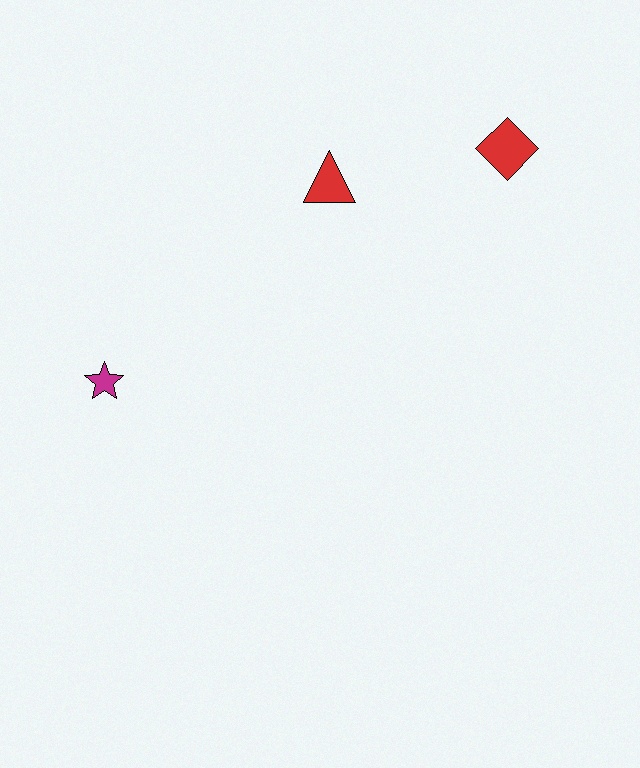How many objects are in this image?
There are 3 objects.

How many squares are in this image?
There are no squares.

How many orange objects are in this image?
There are no orange objects.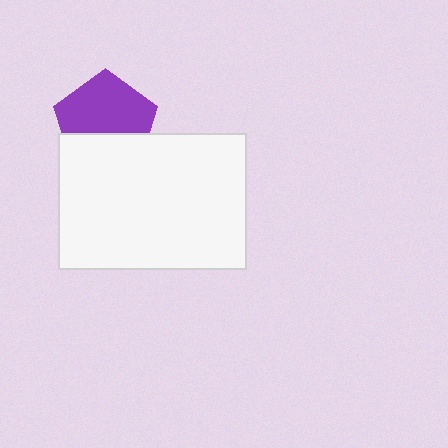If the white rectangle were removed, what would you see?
You would see the complete purple pentagon.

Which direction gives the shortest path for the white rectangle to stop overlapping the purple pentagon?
Moving down gives the shortest separation.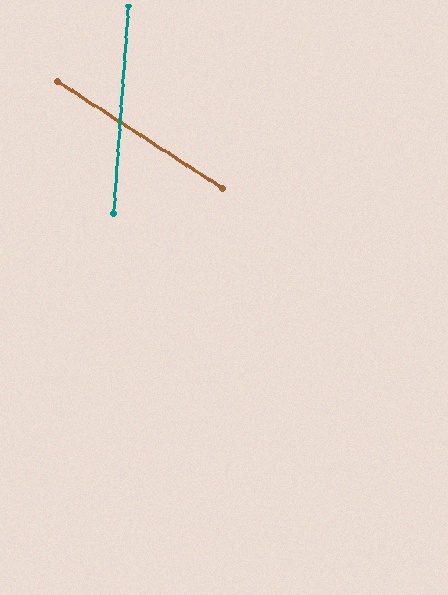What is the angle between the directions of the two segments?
Approximately 61 degrees.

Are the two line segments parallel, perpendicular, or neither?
Neither parallel nor perpendicular — they differ by about 61°.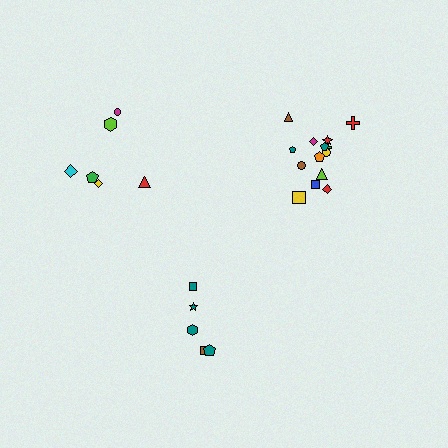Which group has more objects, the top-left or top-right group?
The top-right group.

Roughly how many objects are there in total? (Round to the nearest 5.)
Roughly 25 objects in total.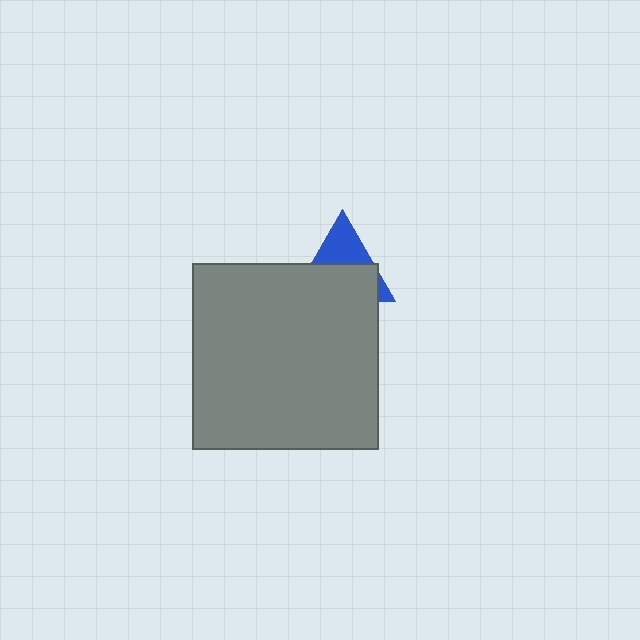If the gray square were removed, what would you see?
You would see the complete blue triangle.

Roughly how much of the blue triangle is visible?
A small part of it is visible (roughly 40%).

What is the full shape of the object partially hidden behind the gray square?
The partially hidden object is a blue triangle.